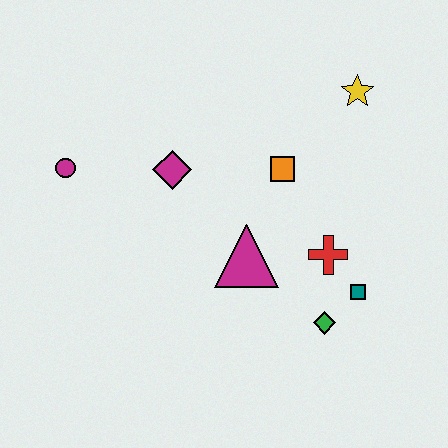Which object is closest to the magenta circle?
The magenta diamond is closest to the magenta circle.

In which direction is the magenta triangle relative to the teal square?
The magenta triangle is to the left of the teal square.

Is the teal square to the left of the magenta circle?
No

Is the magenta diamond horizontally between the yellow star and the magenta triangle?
No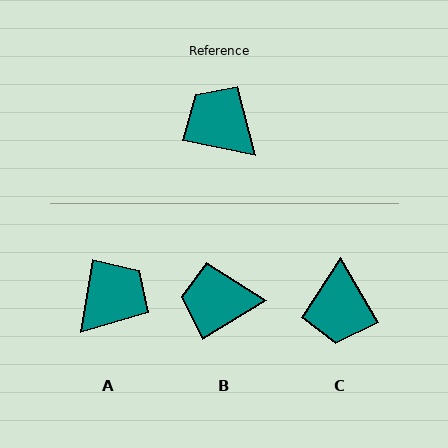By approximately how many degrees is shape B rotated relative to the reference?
Approximately 43 degrees counter-clockwise.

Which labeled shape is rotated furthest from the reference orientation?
C, about 131 degrees away.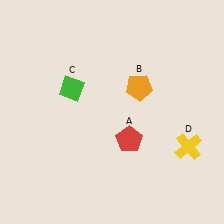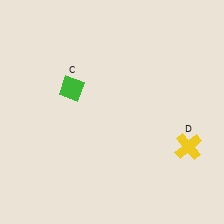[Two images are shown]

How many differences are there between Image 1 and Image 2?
There are 2 differences between the two images.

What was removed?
The orange pentagon (B), the red pentagon (A) were removed in Image 2.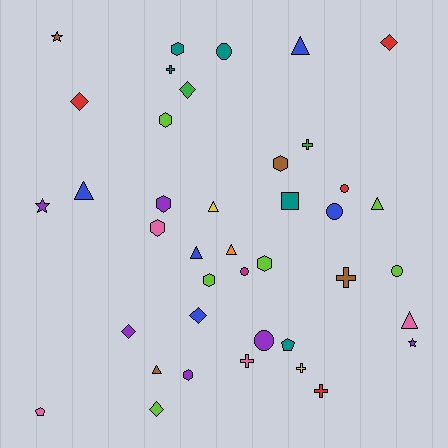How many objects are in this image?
There are 40 objects.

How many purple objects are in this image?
There are 6 purple objects.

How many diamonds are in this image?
There are 6 diamonds.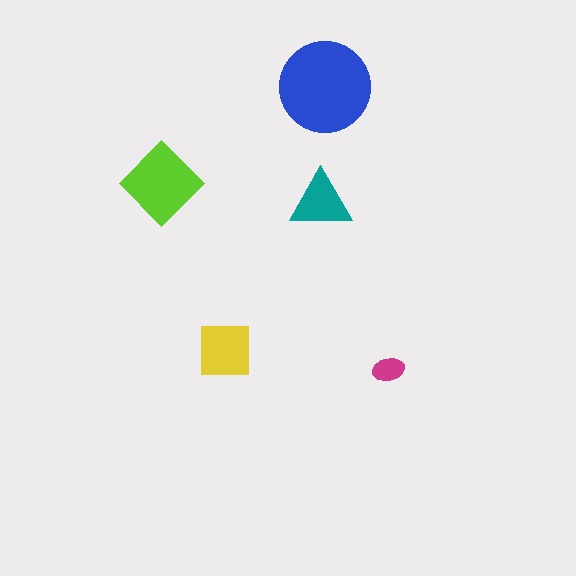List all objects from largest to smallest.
The blue circle, the lime diamond, the yellow square, the teal triangle, the magenta ellipse.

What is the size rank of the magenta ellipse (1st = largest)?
5th.